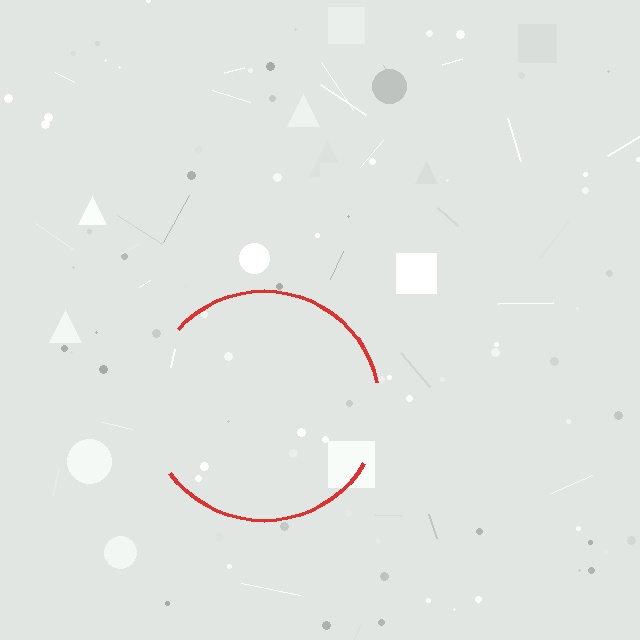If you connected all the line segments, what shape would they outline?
They would outline a circle.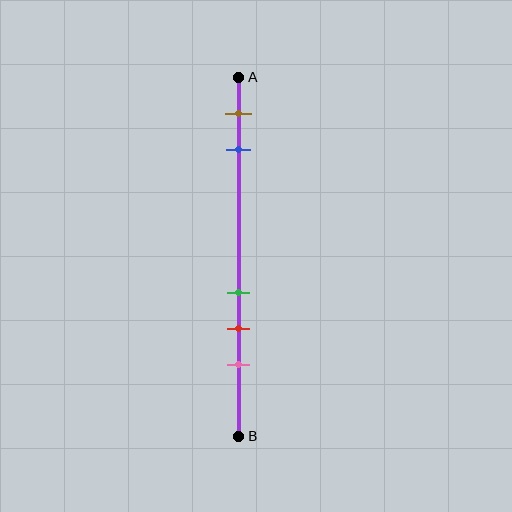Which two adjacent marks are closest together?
The green and red marks are the closest adjacent pair.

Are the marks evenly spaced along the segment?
No, the marks are not evenly spaced.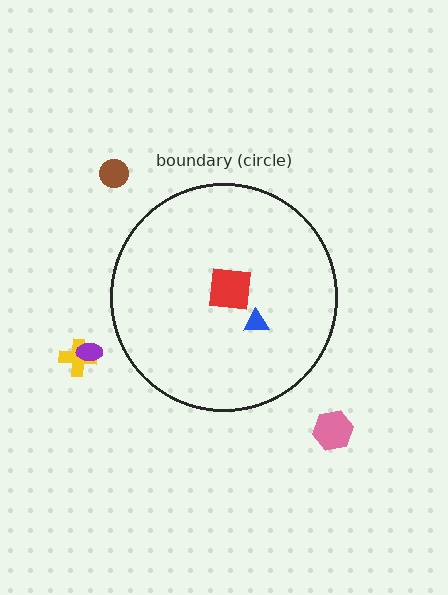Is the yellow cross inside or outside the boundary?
Outside.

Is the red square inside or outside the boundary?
Inside.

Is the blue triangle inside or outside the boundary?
Inside.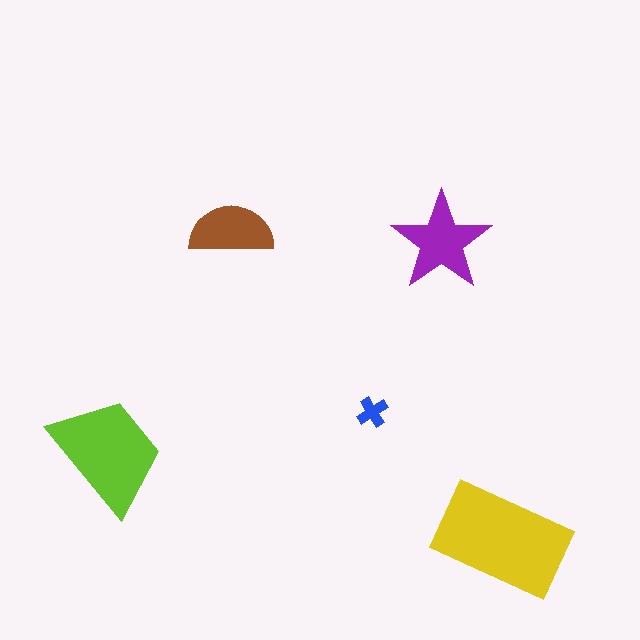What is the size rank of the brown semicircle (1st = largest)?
4th.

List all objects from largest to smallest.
The yellow rectangle, the lime trapezoid, the purple star, the brown semicircle, the blue cross.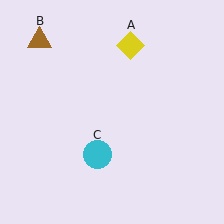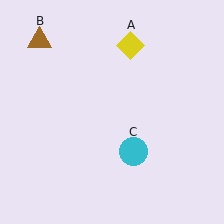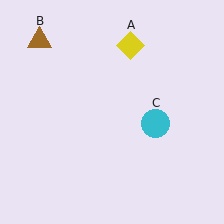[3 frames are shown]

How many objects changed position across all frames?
1 object changed position: cyan circle (object C).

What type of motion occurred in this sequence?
The cyan circle (object C) rotated counterclockwise around the center of the scene.